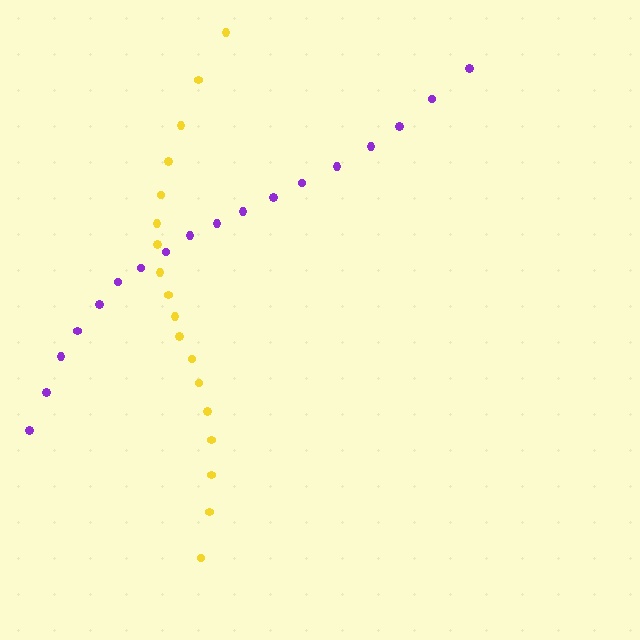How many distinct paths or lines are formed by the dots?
There are 2 distinct paths.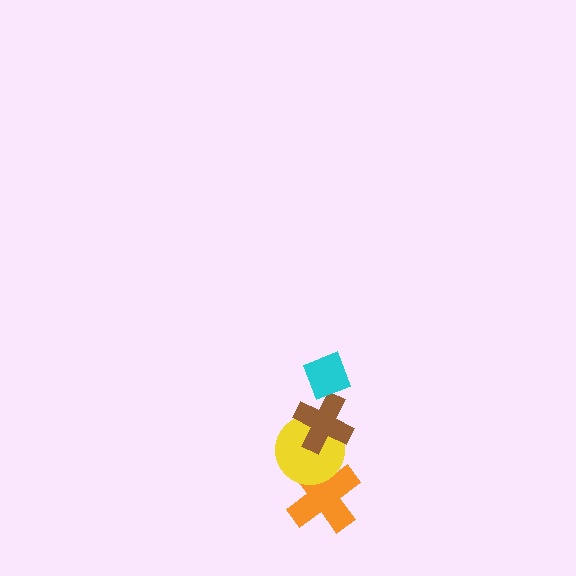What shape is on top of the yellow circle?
The brown cross is on top of the yellow circle.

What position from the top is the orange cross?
The orange cross is 4th from the top.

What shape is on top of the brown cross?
The cyan diamond is on top of the brown cross.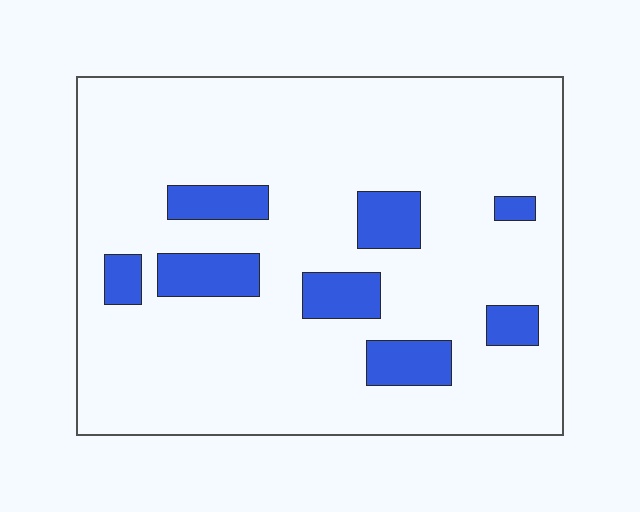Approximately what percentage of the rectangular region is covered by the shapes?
Approximately 15%.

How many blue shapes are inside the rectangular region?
8.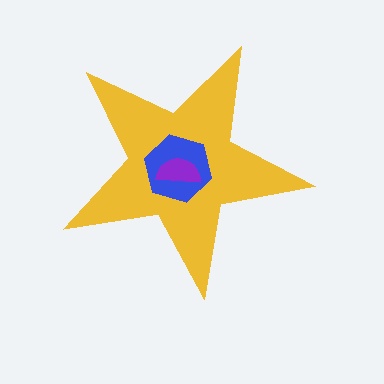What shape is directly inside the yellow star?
The blue hexagon.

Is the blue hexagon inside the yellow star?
Yes.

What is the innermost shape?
The purple semicircle.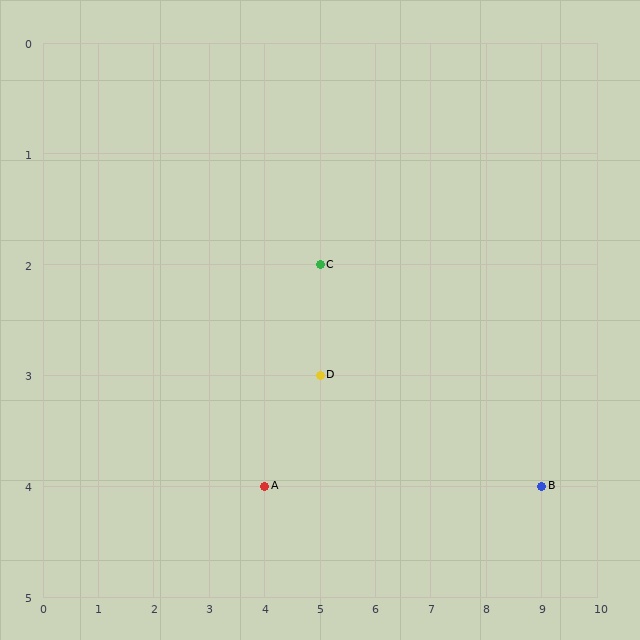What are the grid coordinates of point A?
Point A is at grid coordinates (4, 4).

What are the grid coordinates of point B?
Point B is at grid coordinates (9, 4).